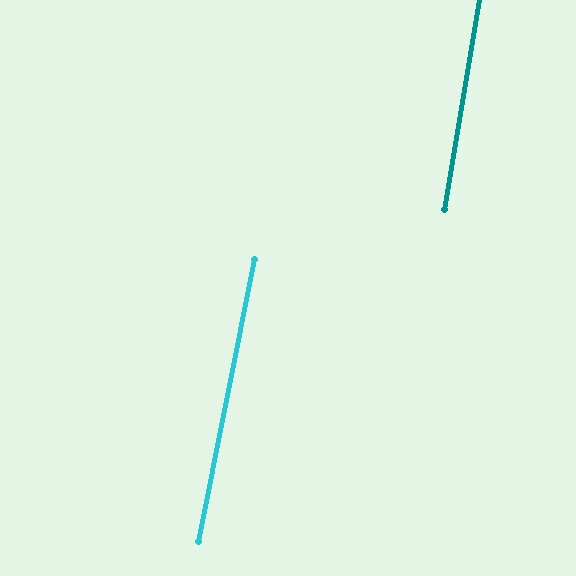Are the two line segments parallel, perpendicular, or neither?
Parallel — their directions differ by only 1.9°.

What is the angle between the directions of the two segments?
Approximately 2 degrees.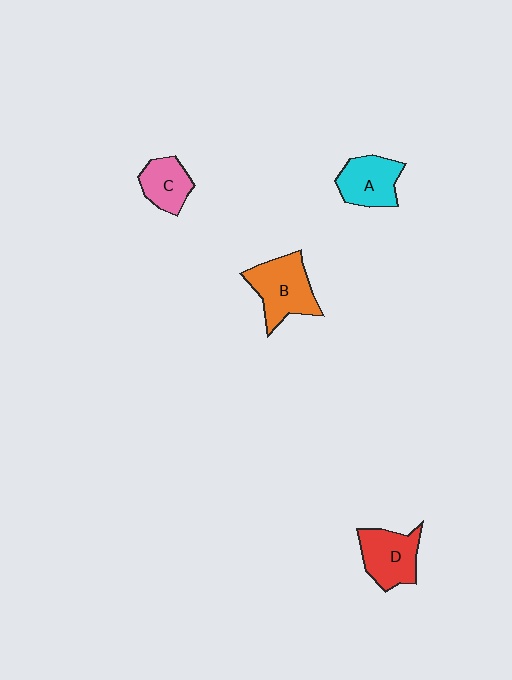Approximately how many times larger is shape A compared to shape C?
Approximately 1.2 times.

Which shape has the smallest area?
Shape C (pink).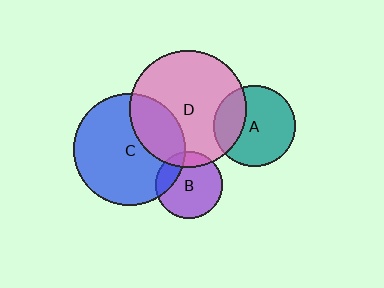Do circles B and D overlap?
Yes.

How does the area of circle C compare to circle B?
Approximately 2.8 times.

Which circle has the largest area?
Circle D (pink).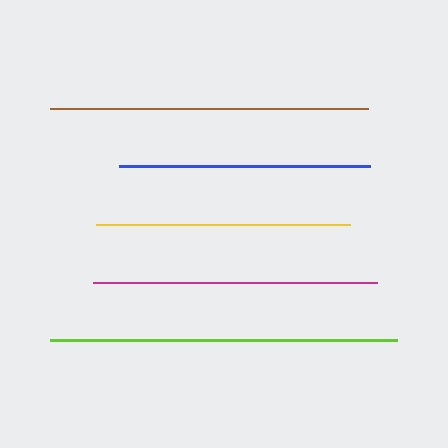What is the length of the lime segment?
The lime segment is approximately 347 pixels long.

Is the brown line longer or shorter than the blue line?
The brown line is longer than the blue line.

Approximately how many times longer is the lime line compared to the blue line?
The lime line is approximately 1.4 times the length of the blue line.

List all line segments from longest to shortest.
From longest to shortest: lime, brown, magenta, yellow, blue.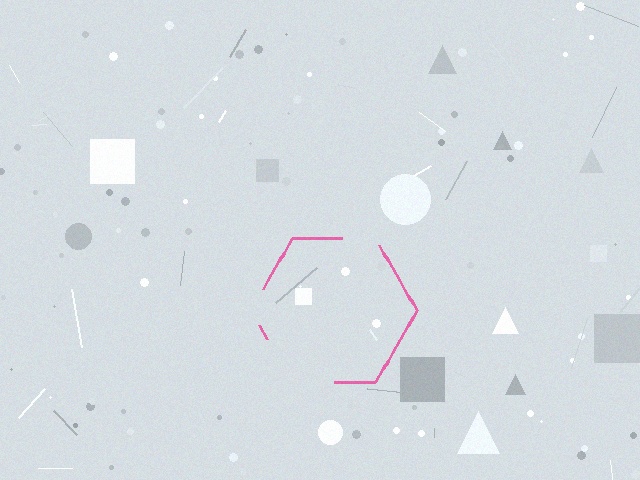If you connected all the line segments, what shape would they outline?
They would outline a hexagon.